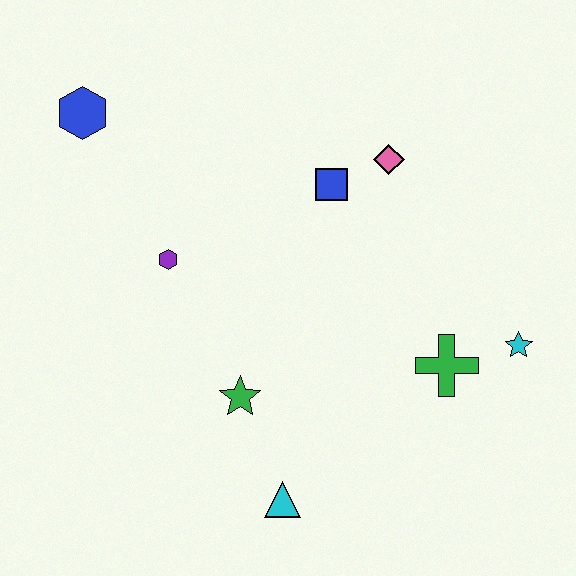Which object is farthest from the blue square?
The cyan triangle is farthest from the blue square.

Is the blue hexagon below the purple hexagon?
No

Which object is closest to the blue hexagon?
The purple hexagon is closest to the blue hexagon.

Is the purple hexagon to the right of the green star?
No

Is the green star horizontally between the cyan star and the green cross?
No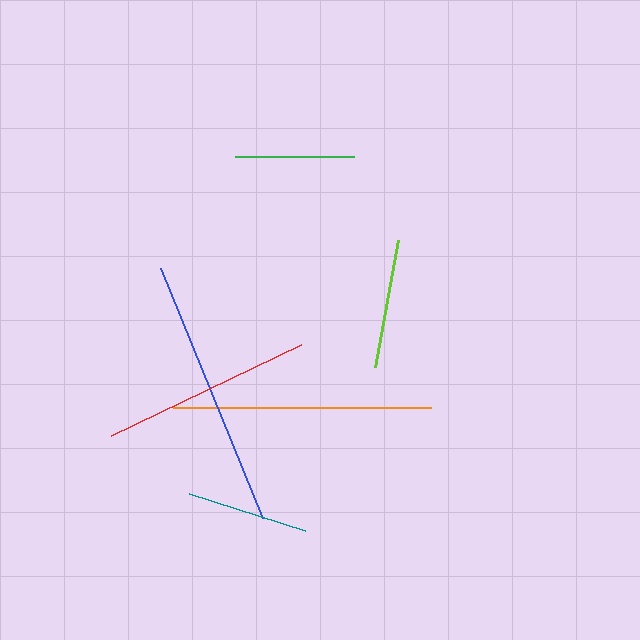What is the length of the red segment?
The red segment is approximately 211 pixels long.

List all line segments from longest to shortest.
From longest to shortest: blue, orange, red, lime, teal, green.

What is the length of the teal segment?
The teal segment is approximately 122 pixels long.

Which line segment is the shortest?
The green line is the shortest at approximately 120 pixels.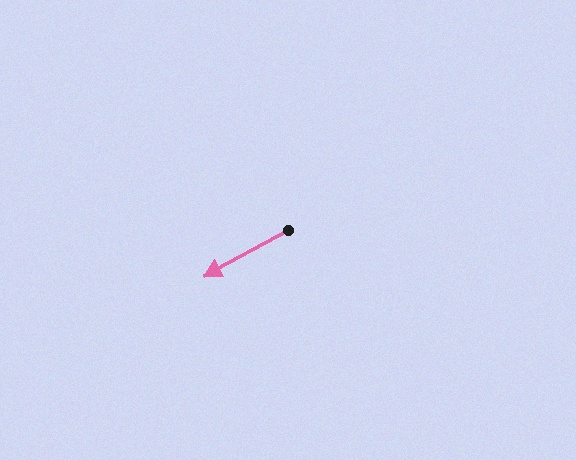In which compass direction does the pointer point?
Southwest.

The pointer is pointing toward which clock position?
Roughly 8 o'clock.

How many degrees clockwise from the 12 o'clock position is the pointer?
Approximately 241 degrees.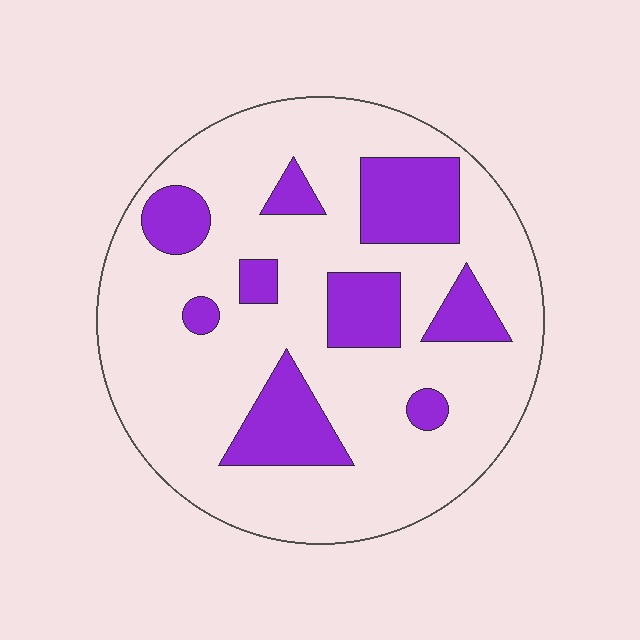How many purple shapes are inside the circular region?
9.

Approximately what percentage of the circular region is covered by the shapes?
Approximately 25%.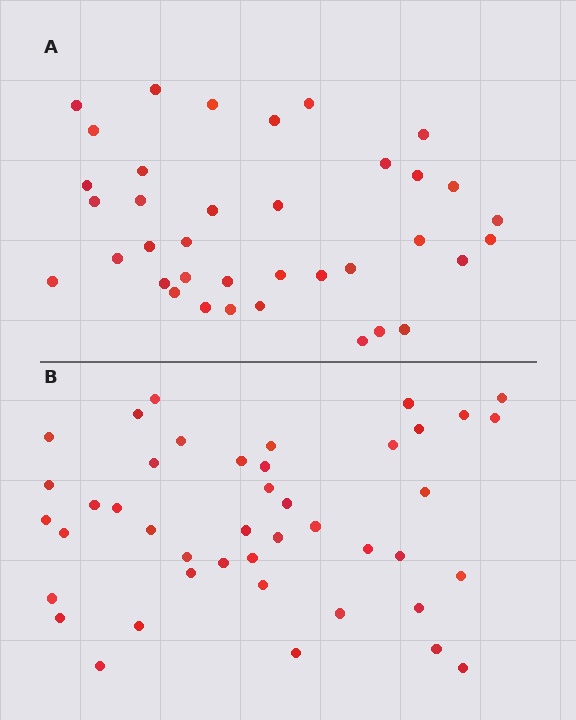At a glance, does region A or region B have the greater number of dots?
Region B (the bottom region) has more dots.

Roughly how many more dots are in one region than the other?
Region B has about 6 more dots than region A.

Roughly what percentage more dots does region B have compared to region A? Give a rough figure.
About 15% more.